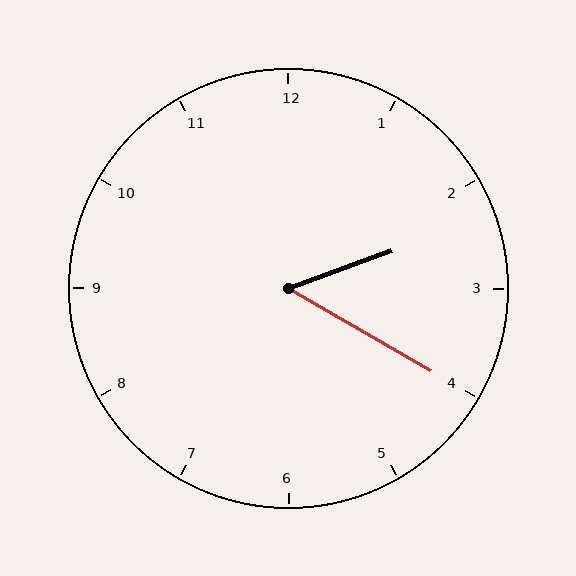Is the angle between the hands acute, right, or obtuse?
It is acute.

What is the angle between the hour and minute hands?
Approximately 50 degrees.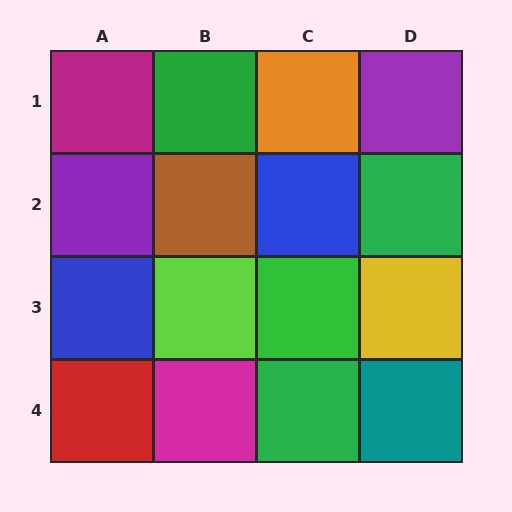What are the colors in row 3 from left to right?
Blue, lime, green, yellow.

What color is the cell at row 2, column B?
Brown.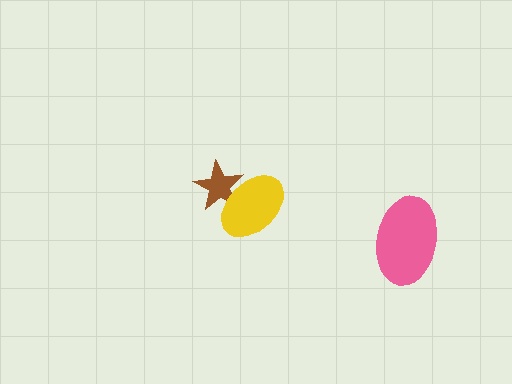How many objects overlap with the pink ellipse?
0 objects overlap with the pink ellipse.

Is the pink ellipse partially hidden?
No, no other shape covers it.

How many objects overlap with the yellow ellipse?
1 object overlaps with the yellow ellipse.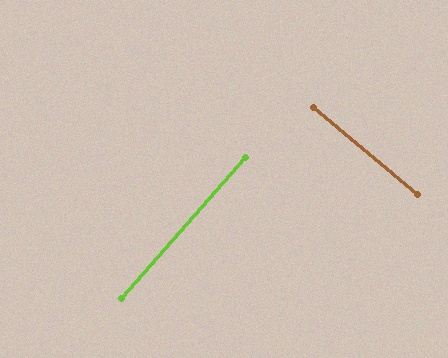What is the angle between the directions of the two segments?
Approximately 89 degrees.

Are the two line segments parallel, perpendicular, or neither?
Perpendicular — they meet at approximately 89°.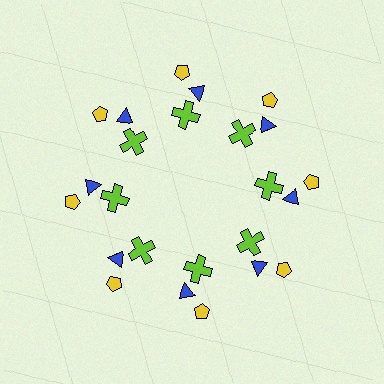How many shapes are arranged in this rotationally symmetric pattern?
There are 24 shapes, arranged in 8 groups of 3.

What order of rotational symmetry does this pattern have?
This pattern has 8-fold rotational symmetry.